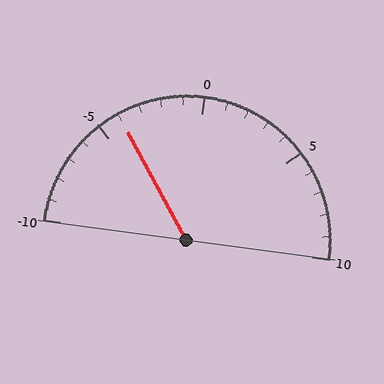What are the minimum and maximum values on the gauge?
The gauge ranges from -10 to 10.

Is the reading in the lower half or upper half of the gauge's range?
The reading is in the lower half of the range (-10 to 10).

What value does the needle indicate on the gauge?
The needle indicates approximately -4.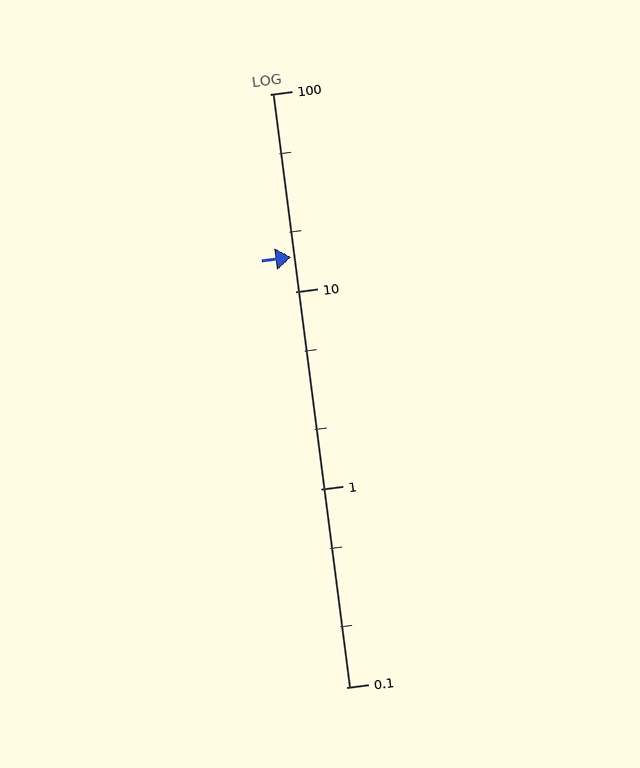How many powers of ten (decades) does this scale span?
The scale spans 3 decades, from 0.1 to 100.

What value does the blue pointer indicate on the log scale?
The pointer indicates approximately 15.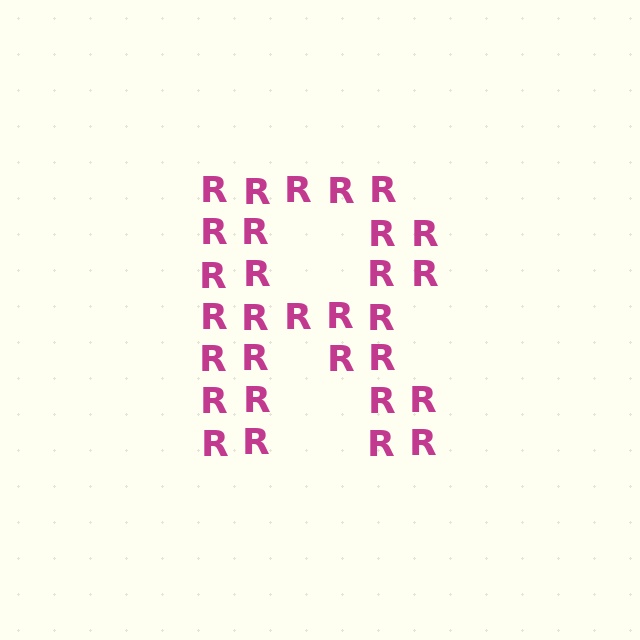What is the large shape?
The large shape is the letter R.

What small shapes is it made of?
It is made of small letter R's.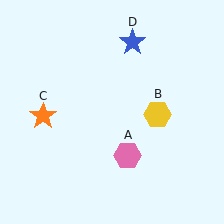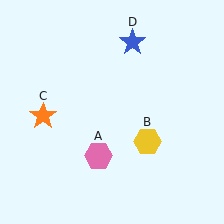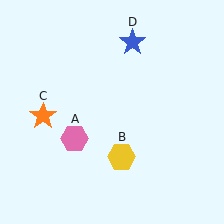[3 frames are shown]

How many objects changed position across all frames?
2 objects changed position: pink hexagon (object A), yellow hexagon (object B).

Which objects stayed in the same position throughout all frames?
Orange star (object C) and blue star (object D) remained stationary.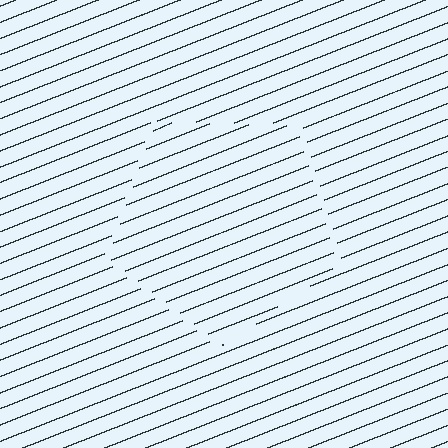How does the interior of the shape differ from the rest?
The interior of the shape contains the same grating, shifted by half a period — the contour is defined by the phase discontinuity where line-ends from the inner and outer gratings abut.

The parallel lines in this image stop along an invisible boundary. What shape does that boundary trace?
An illusory pentagon. The interior of the shape contains the same grating, shifted by half a period — the contour is defined by the phase discontinuity where line-ends from the inner and outer gratings abut.